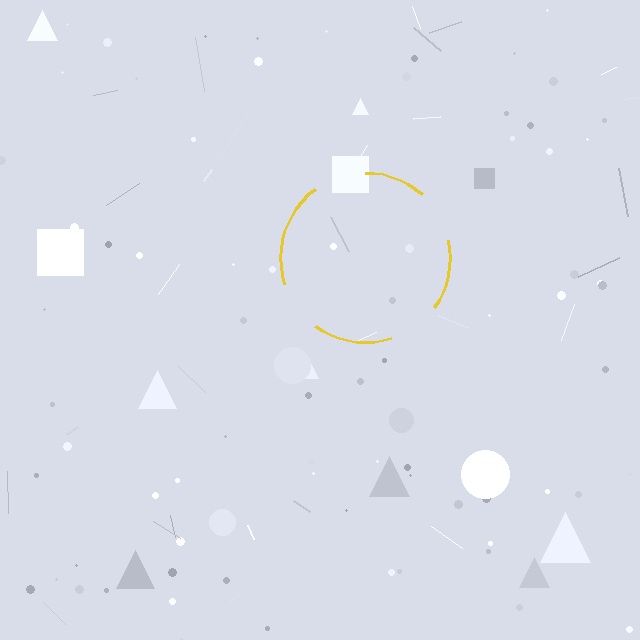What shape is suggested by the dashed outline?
The dashed outline suggests a circle.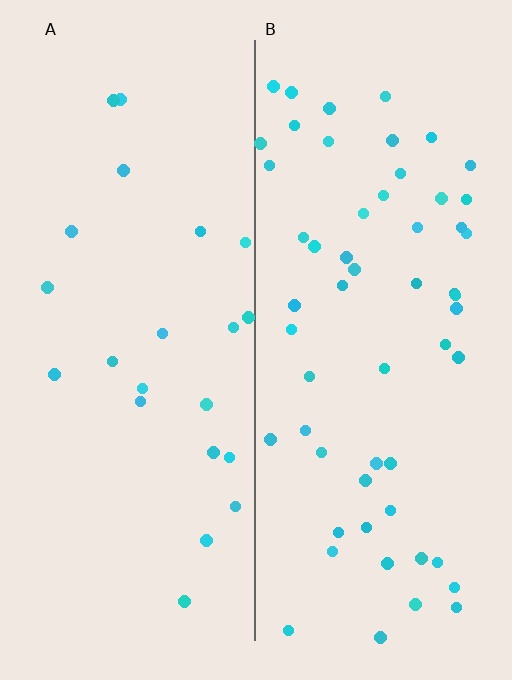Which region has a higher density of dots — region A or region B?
B (the right).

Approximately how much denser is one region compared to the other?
Approximately 2.6× — region B over region A.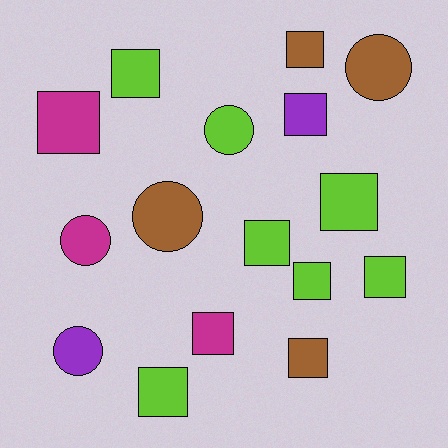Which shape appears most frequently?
Square, with 11 objects.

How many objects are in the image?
There are 16 objects.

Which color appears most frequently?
Lime, with 7 objects.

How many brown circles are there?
There are 2 brown circles.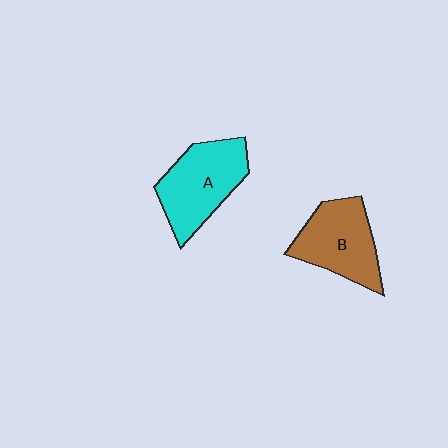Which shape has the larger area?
Shape A (cyan).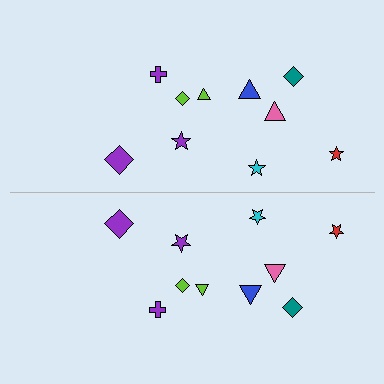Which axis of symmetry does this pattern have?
The pattern has a horizontal axis of symmetry running through the center of the image.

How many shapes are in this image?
There are 20 shapes in this image.